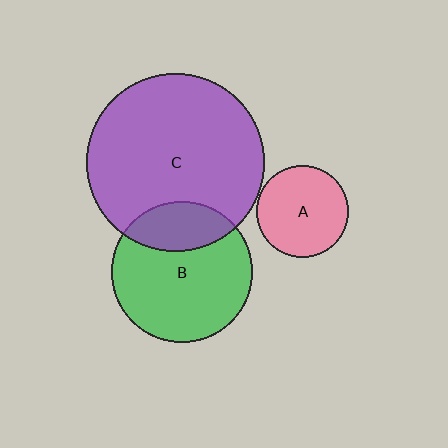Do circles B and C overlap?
Yes.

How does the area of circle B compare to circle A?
Approximately 2.4 times.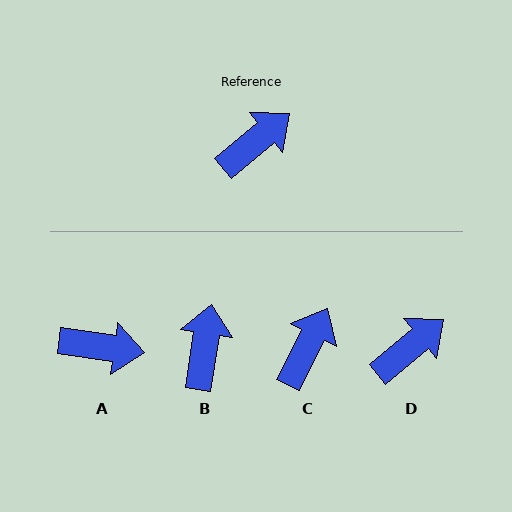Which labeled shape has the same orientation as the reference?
D.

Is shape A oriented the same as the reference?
No, it is off by about 48 degrees.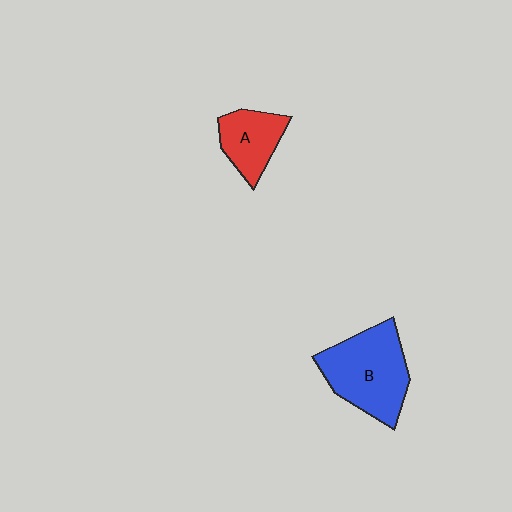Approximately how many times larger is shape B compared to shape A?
Approximately 1.8 times.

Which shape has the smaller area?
Shape A (red).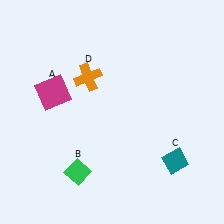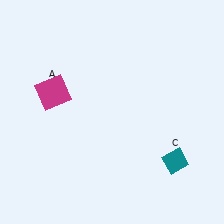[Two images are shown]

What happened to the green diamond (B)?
The green diamond (B) was removed in Image 2. It was in the bottom-left area of Image 1.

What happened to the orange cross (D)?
The orange cross (D) was removed in Image 2. It was in the top-left area of Image 1.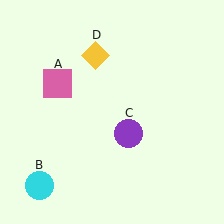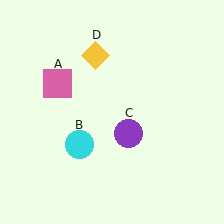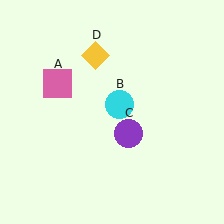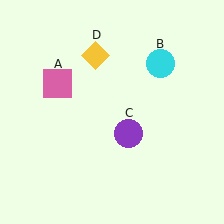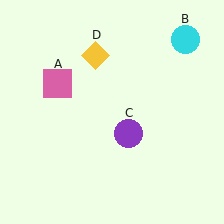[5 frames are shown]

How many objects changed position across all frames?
1 object changed position: cyan circle (object B).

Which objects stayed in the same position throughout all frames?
Pink square (object A) and purple circle (object C) and yellow diamond (object D) remained stationary.